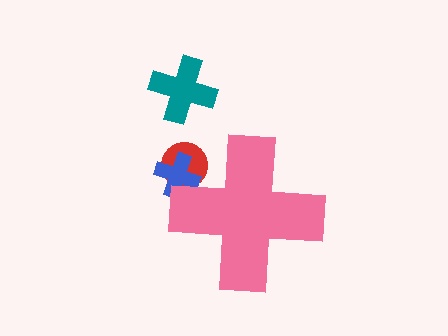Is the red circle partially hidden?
Yes, the red circle is partially hidden behind the pink cross.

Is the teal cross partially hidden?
No, the teal cross is fully visible.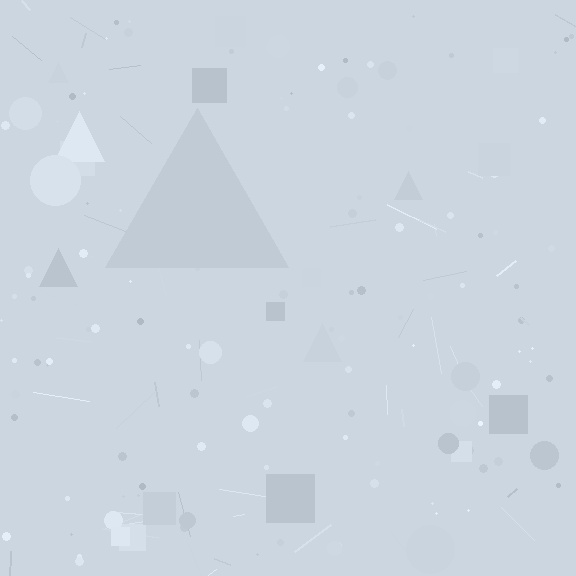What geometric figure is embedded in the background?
A triangle is embedded in the background.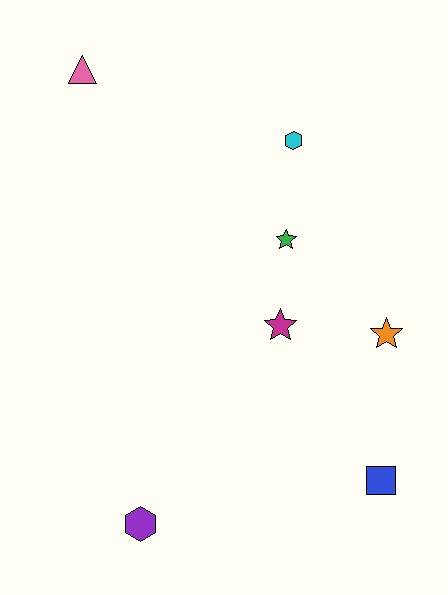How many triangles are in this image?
There is 1 triangle.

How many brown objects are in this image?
There are no brown objects.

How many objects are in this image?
There are 7 objects.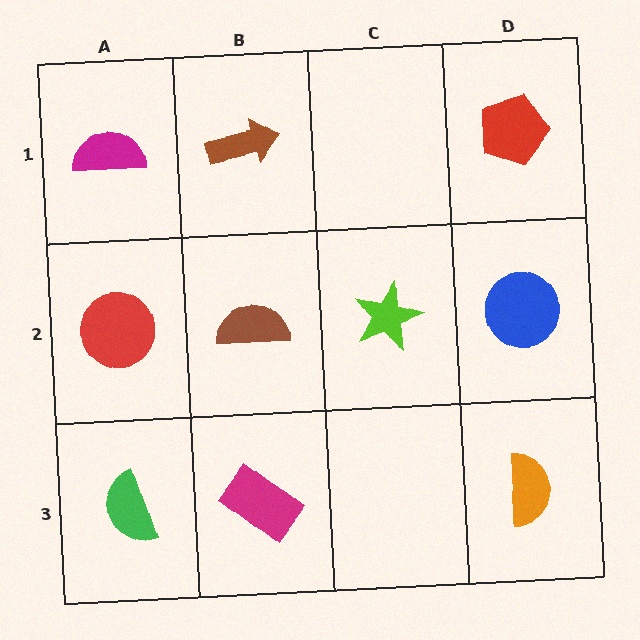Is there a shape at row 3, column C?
No, that cell is empty.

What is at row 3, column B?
A magenta rectangle.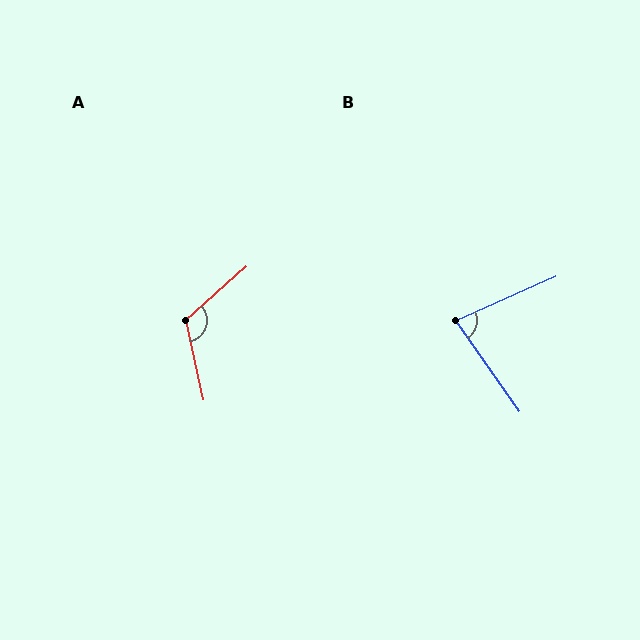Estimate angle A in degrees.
Approximately 119 degrees.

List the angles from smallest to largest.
B (79°), A (119°).